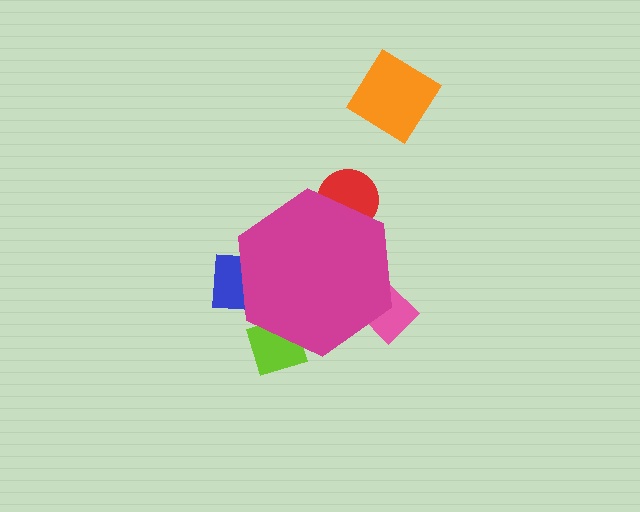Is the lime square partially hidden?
Yes, the lime square is partially hidden behind the magenta hexagon.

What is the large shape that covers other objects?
A magenta hexagon.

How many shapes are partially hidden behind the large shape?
4 shapes are partially hidden.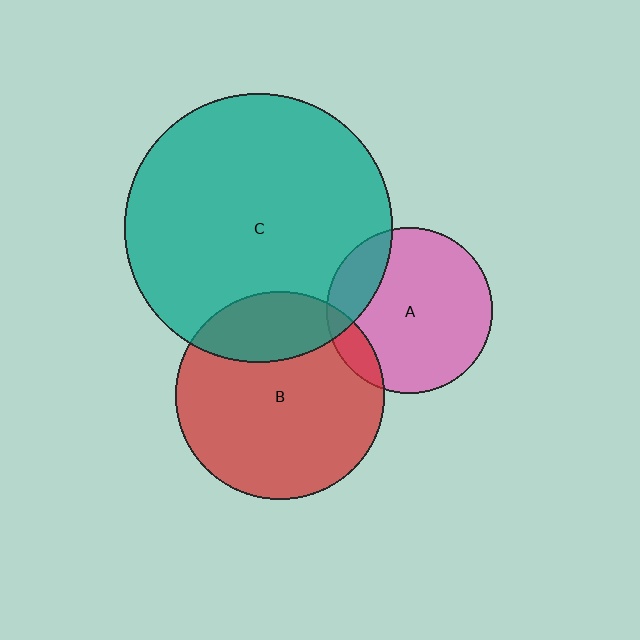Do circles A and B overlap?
Yes.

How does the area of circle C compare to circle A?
Approximately 2.6 times.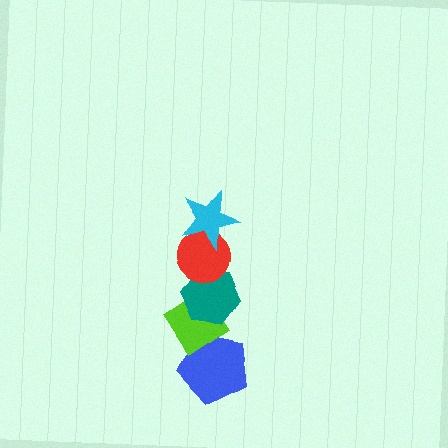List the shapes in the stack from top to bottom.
From top to bottom: the cyan star, the red circle, the teal hexagon, the lime diamond, the blue pentagon.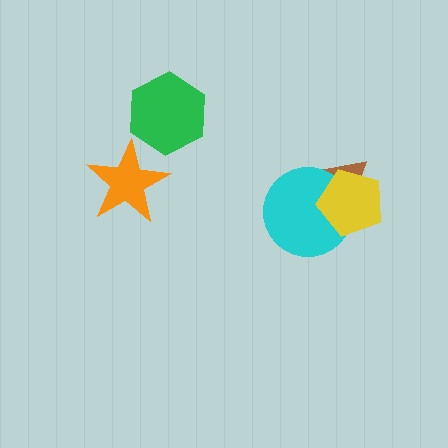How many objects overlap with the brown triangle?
2 objects overlap with the brown triangle.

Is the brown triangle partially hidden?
Yes, it is partially covered by another shape.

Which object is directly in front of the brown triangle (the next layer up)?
The cyan circle is directly in front of the brown triangle.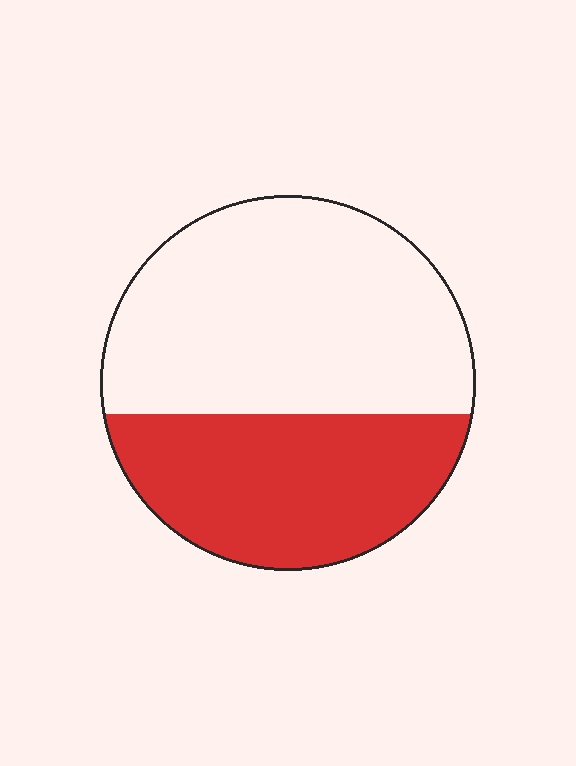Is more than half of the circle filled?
No.